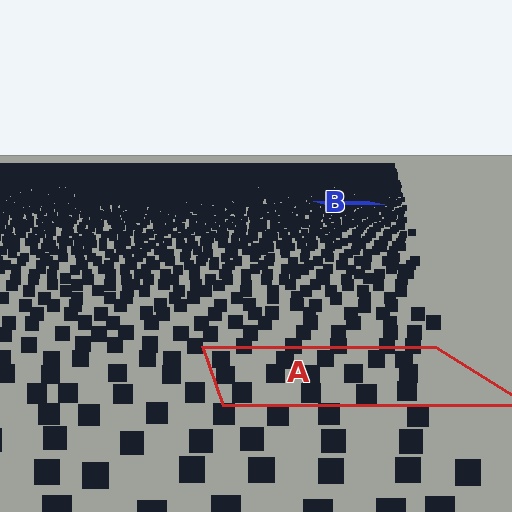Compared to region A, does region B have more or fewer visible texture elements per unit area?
Region B has more texture elements per unit area — they are packed more densely because it is farther away.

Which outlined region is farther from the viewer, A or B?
Region B is farther from the viewer — the texture elements inside it appear smaller and more densely packed.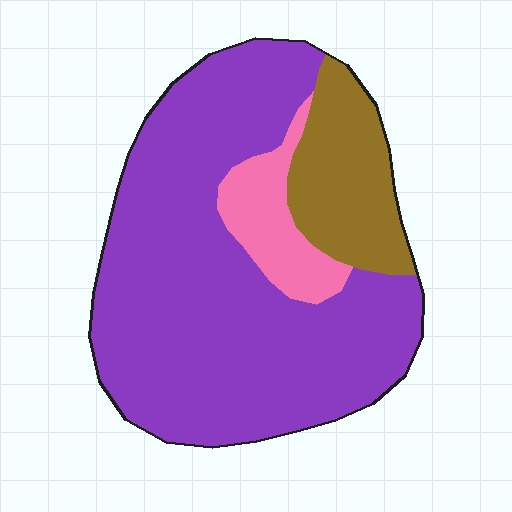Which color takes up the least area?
Pink, at roughly 10%.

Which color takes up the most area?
Purple, at roughly 75%.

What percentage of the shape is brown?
Brown takes up about one sixth (1/6) of the shape.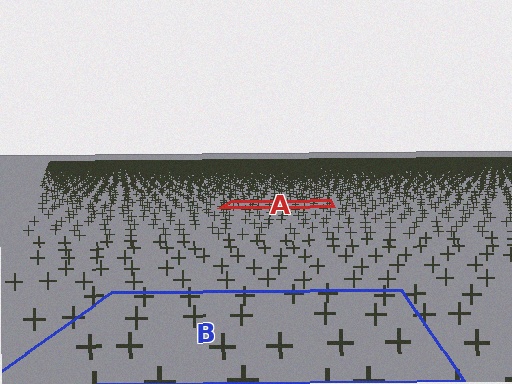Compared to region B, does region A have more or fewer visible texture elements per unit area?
Region A has more texture elements per unit area — they are packed more densely because it is farther away.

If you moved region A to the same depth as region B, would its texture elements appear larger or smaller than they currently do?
They would appear larger. At a closer depth, the same texture elements are projected at a bigger on-screen size.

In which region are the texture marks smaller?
The texture marks are smaller in region A, because it is farther away.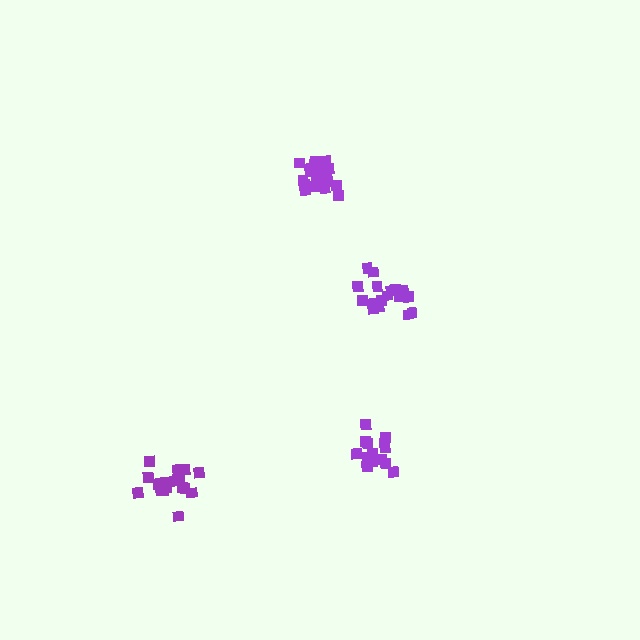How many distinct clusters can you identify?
There are 4 distinct clusters.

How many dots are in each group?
Group 1: 17 dots, Group 2: 19 dots, Group 3: 18 dots, Group 4: 21 dots (75 total).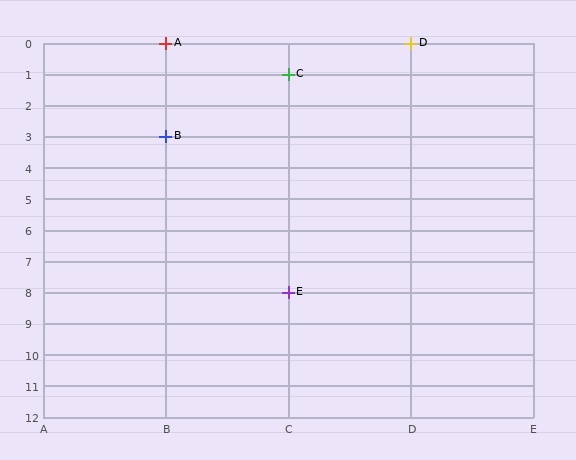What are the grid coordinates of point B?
Point B is at grid coordinates (B, 3).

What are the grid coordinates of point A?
Point A is at grid coordinates (B, 0).